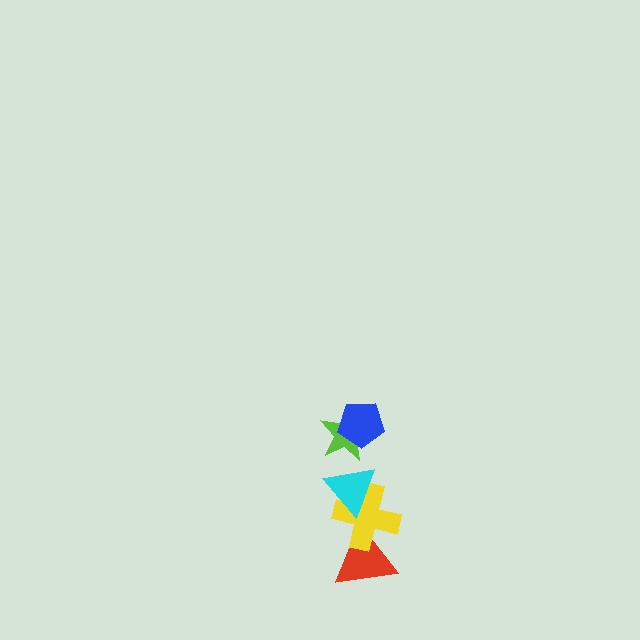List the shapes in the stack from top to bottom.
From top to bottom: the blue pentagon, the lime star, the cyan triangle, the yellow cross, the red triangle.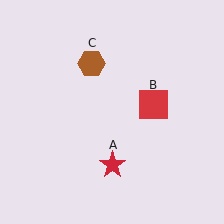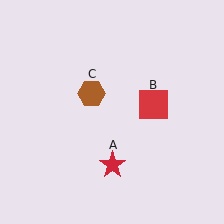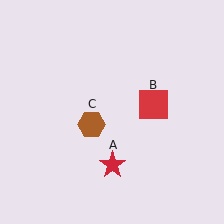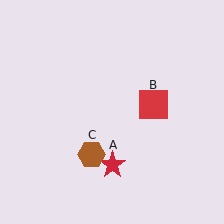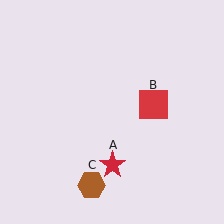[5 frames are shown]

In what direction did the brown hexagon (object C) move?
The brown hexagon (object C) moved down.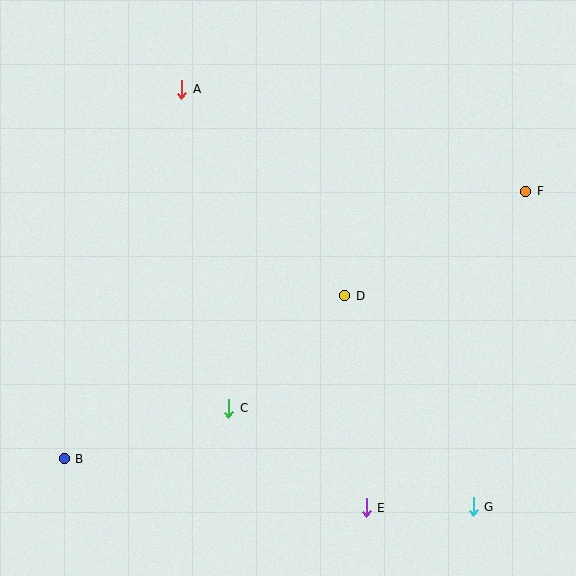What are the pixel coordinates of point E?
Point E is at (366, 508).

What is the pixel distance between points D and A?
The distance between D and A is 263 pixels.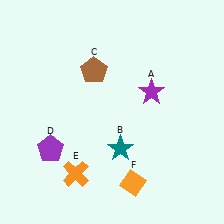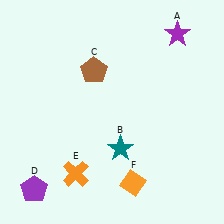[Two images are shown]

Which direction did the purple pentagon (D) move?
The purple pentagon (D) moved down.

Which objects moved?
The objects that moved are: the purple star (A), the purple pentagon (D).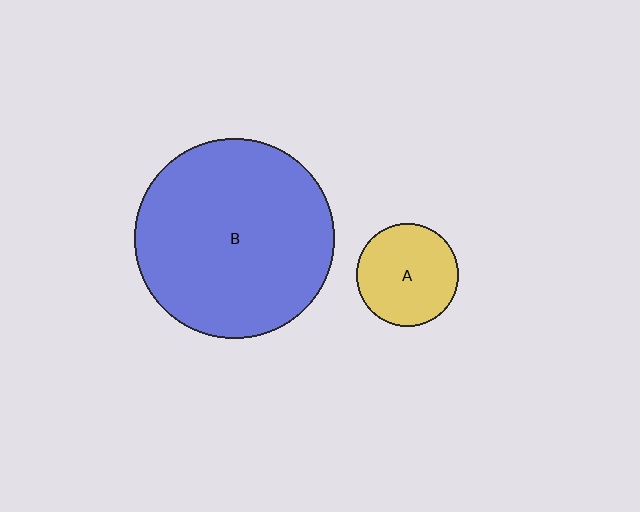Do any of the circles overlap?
No, none of the circles overlap.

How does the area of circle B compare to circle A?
Approximately 3.8 times.